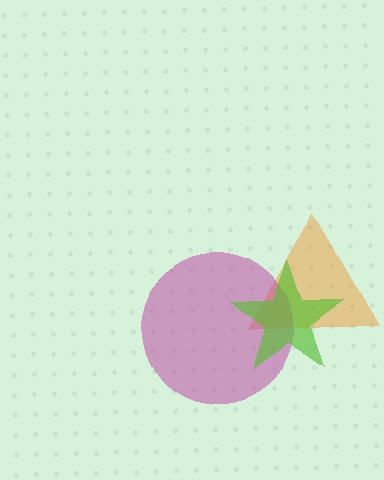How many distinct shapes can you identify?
There are 3 distinct shapes: an orange triangle, a magenta circle, a lime star.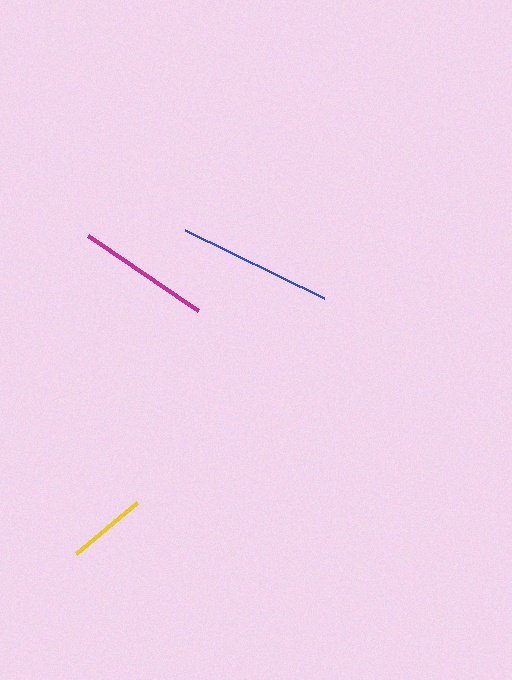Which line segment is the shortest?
The yellow line is the shortest at approximately 80 pixels.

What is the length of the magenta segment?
The magenta segment is approximately 133 pixels long.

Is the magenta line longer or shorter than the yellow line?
The magenta line is longer than the yellow line.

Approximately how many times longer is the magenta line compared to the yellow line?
The magenta line is approximately 1.7 times the length of the yellow line.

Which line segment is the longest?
The blue line is the longest at approximately 155 pixels.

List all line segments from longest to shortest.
From longest to shortest: blue, magenta, yellow.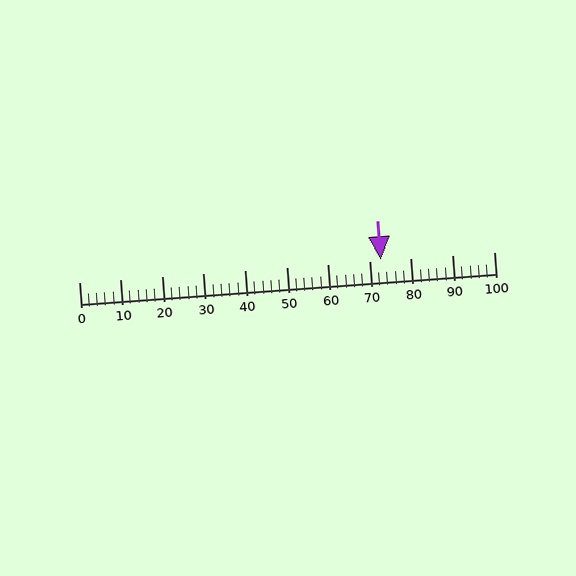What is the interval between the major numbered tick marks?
The major tick marks are spaced 10 units apart.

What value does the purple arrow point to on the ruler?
The purple arrow points to approximately 73.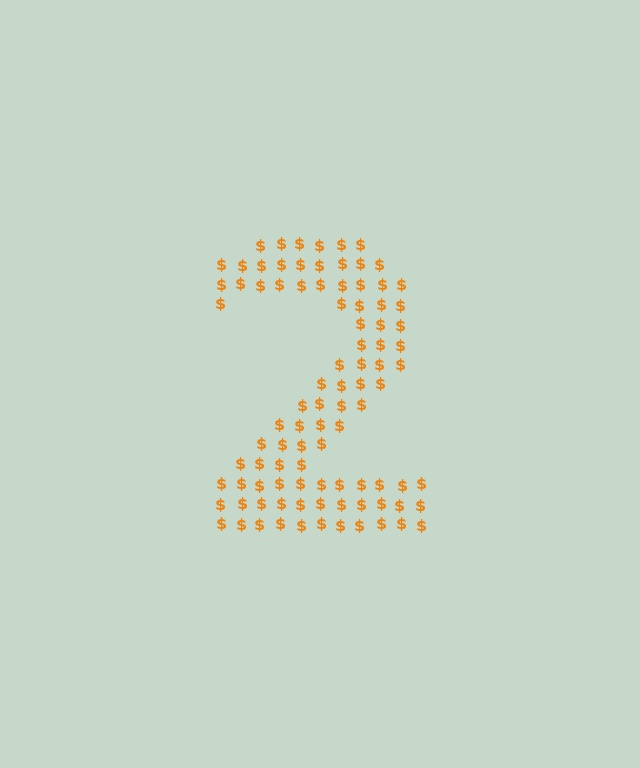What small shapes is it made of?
It is made of small dollar signs.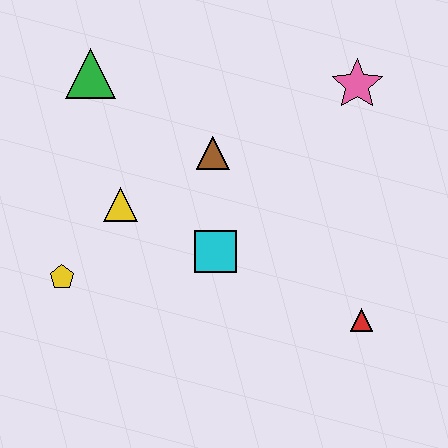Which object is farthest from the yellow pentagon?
The pink star is farthest from the yellow pentagon.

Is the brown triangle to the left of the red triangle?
Yes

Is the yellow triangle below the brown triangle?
Yes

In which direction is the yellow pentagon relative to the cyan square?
The yellow pentagon is to the left of the cyan square.